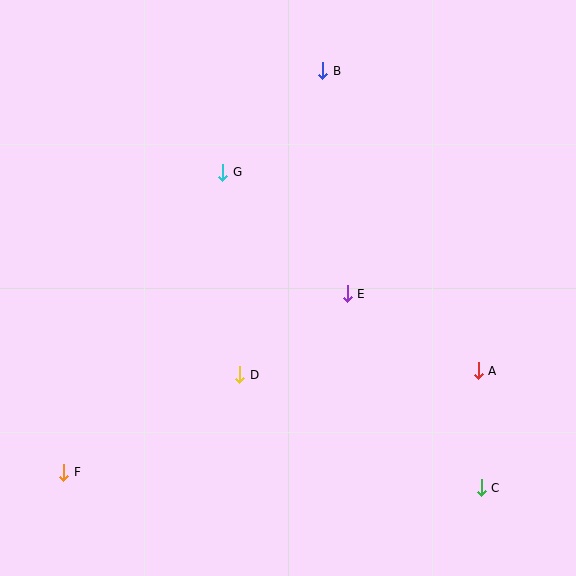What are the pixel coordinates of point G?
Point G is at (223, 172).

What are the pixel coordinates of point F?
Point F is at (64, 472).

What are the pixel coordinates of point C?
Point C is at (481, 488).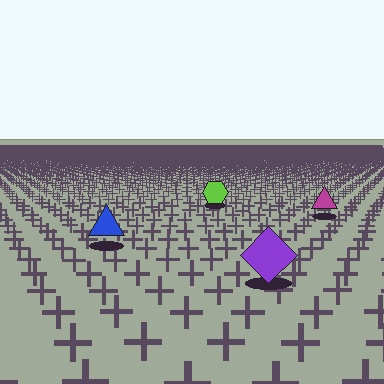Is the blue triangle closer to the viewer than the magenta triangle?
Yes. The blue triangle is closer — you can tell from the texture gradient: the ground texture is coarser near it.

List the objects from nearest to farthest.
From nearest to farthest: the purple diamond, the blue triangle, the magenta triangle, the lime hexagon.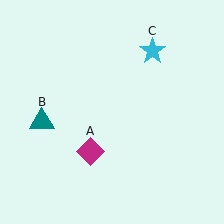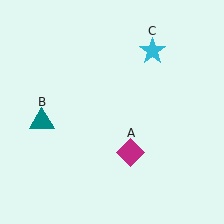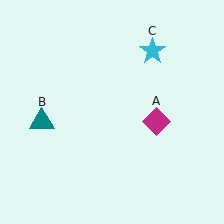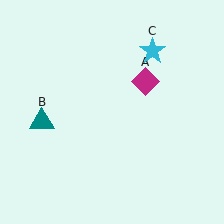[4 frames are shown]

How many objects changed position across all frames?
1 object changed position: magenta diamond (object A).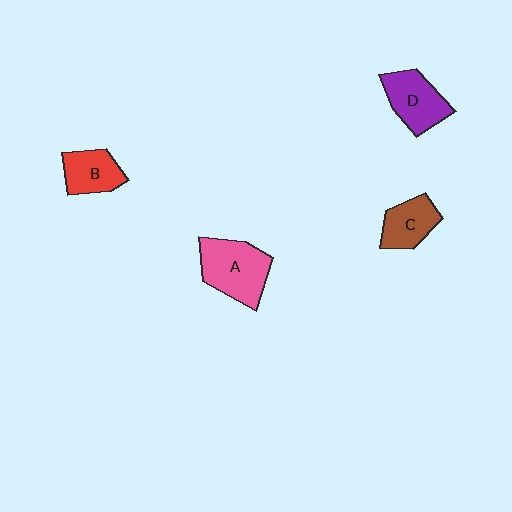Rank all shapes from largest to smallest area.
From largest to smallest: A (pink), D (purple), B (red), C (brown).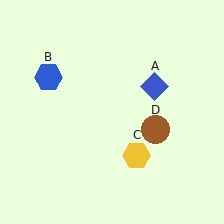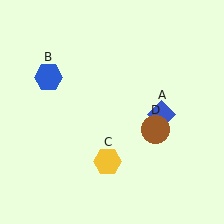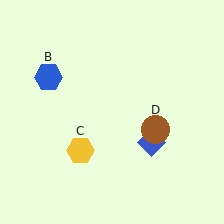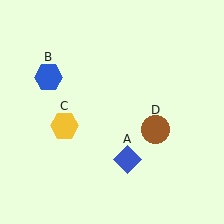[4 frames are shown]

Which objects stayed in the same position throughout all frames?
Blue hexagon (object B) and brown circle (object D) remained stationary.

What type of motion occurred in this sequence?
The blue diamond (object A), yellow hexagon (object C) rotated clockwise around the center of the scene.